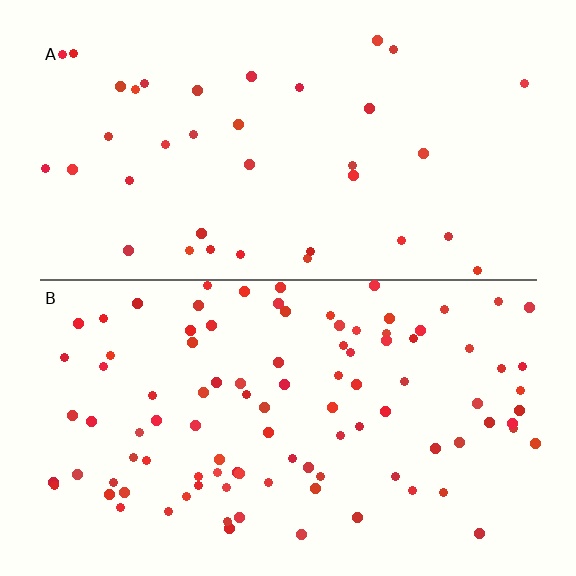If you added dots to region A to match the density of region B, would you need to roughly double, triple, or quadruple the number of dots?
Approximately triple.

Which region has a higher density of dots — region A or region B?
B (the bottom).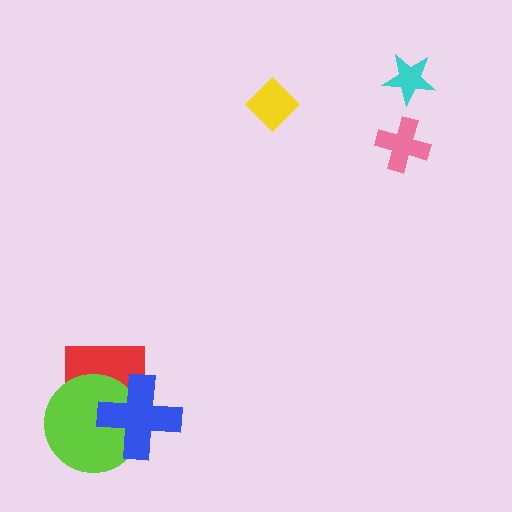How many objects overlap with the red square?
2 objects overlap with the red square.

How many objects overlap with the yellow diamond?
0 objects overlap with the yellow diamond.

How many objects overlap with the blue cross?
2 objects overlap with the blue cross.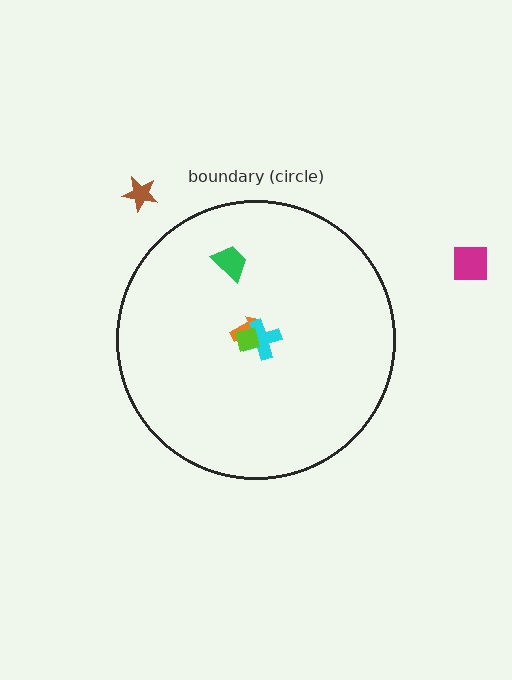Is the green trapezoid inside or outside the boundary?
Inside.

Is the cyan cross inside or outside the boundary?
Inside.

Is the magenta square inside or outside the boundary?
Outside.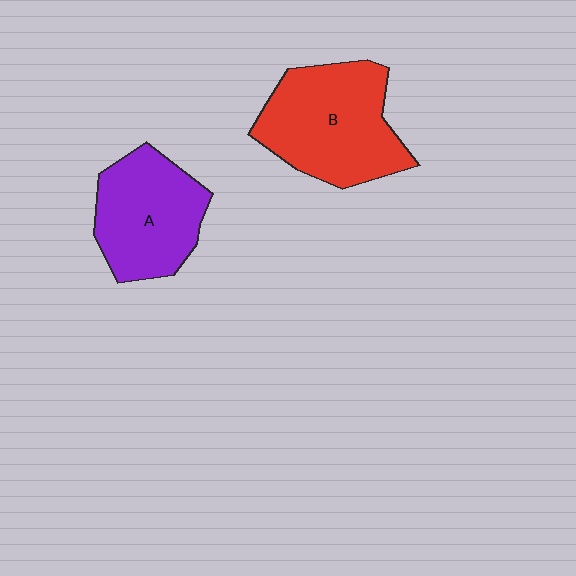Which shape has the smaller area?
Shape A (purple).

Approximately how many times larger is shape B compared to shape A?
Approximately 1.2 times.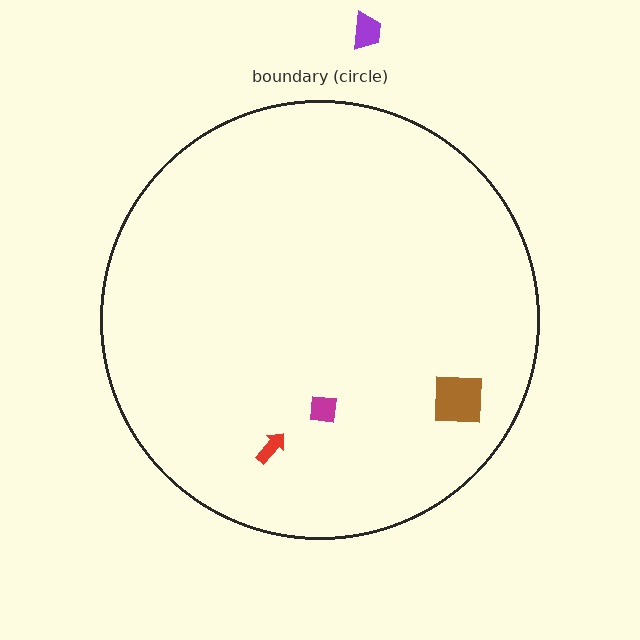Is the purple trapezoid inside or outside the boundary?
Outside.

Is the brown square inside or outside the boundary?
Inside.